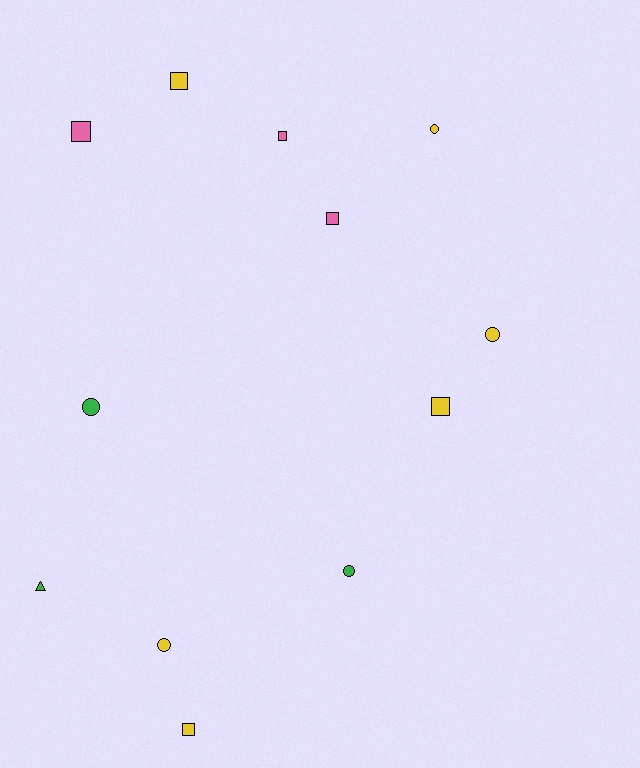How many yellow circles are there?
There are 3 yellow circles.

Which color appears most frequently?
Yellow, with 6 objects.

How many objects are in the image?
There are 12 objects.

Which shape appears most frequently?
Square, with 6 objects.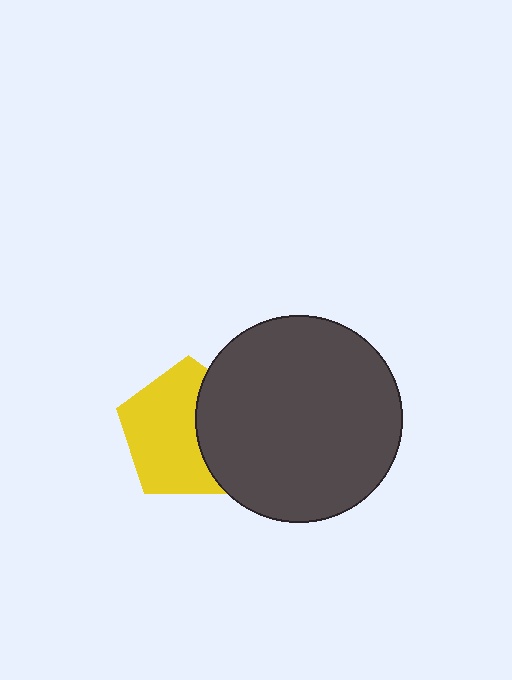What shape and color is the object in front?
The object in front is a dark gray circle.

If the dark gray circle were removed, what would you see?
You would see the complete yellow pentagon.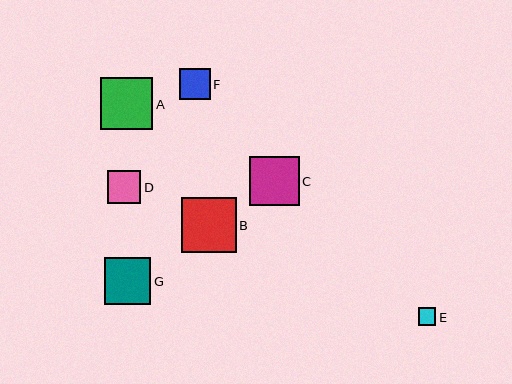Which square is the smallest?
Square E is the smallest with a size of approximately 17 pixels.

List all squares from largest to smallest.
From largest to smallest: B, A, C, G, D, F, E.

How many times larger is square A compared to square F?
Square A is approximately 1.7 times the size of square F.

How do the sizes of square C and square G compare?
Square C and square G are approximately the same size.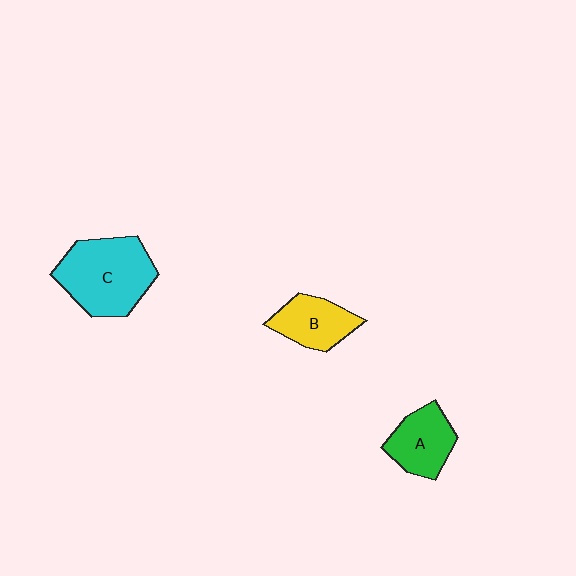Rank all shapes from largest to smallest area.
From largest to smallest: C (cyan), A (green), B (yellow).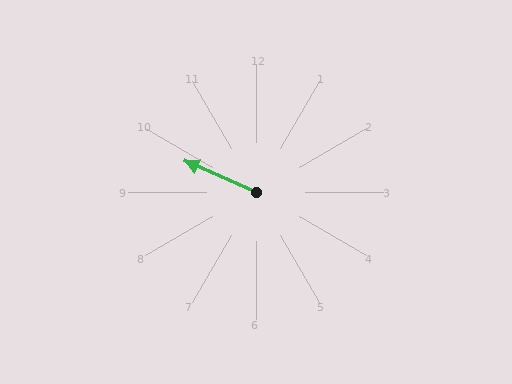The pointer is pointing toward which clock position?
Roughly 10 o'clock.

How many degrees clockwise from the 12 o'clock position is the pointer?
Approximately 294 degrees.